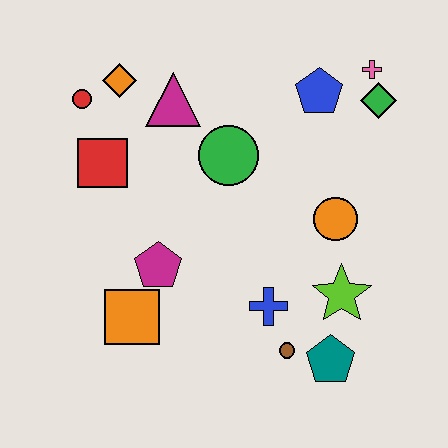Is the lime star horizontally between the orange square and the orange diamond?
No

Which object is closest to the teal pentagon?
The brown circle is closest to the teal pentagon.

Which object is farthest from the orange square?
The pink cross is farthest from the orange square.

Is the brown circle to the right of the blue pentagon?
No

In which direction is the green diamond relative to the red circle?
The green diamond is to the right of the red circle.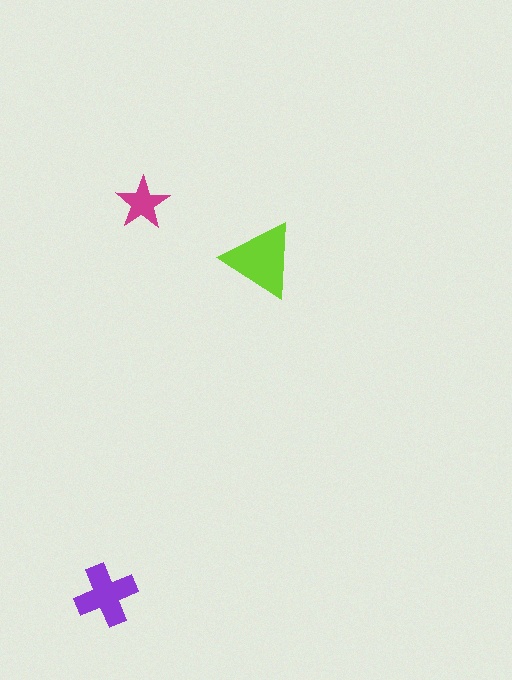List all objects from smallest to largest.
The magenta star, the purple cross, the lime triangle.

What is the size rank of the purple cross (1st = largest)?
2nd.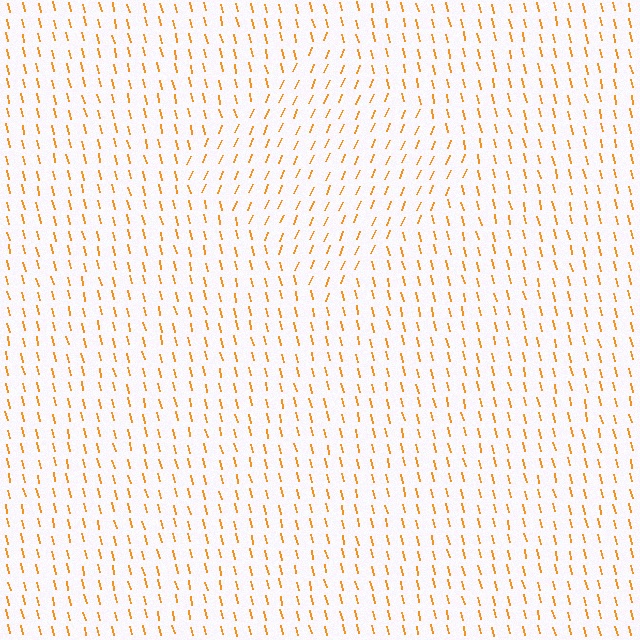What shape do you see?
I see a diamond.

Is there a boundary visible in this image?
Yes, there is a texture boundary formed by a change in line orientation.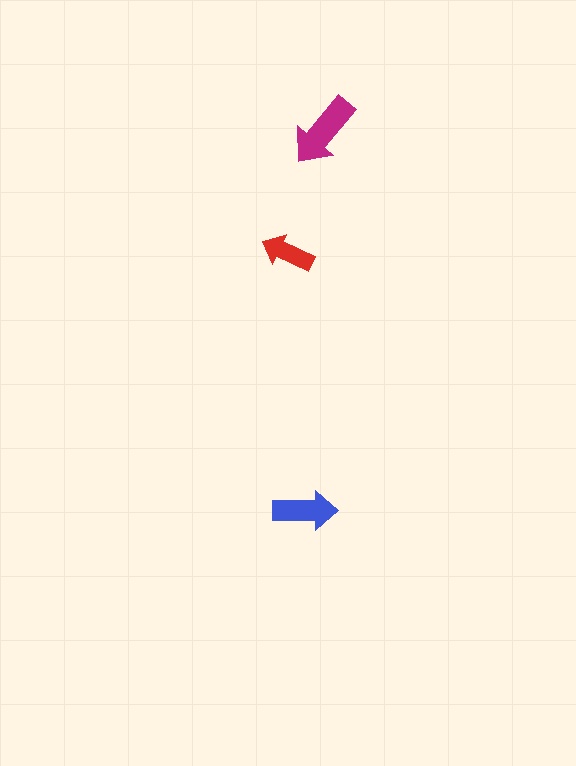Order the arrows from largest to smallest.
the magenta one, the blue one, the red one.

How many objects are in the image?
There are 3 objects in the image.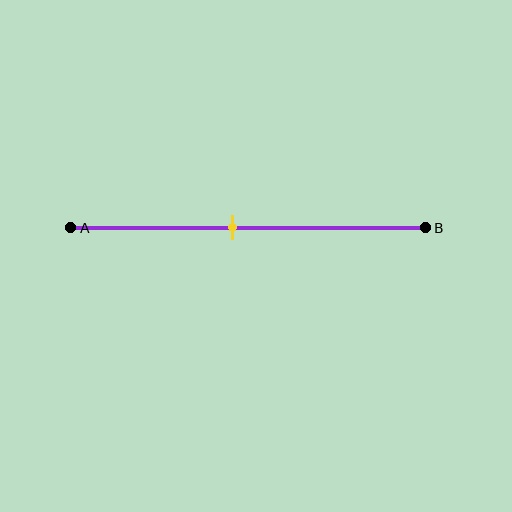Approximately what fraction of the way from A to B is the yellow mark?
The yellow mark is approximately 45% of the way from A to B.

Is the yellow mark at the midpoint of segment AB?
No, the mark is at about 45% from A, not at the 50% midpoint.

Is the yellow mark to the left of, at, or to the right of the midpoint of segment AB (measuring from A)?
The yellow mark is to the left of the midpoint of segment AB.